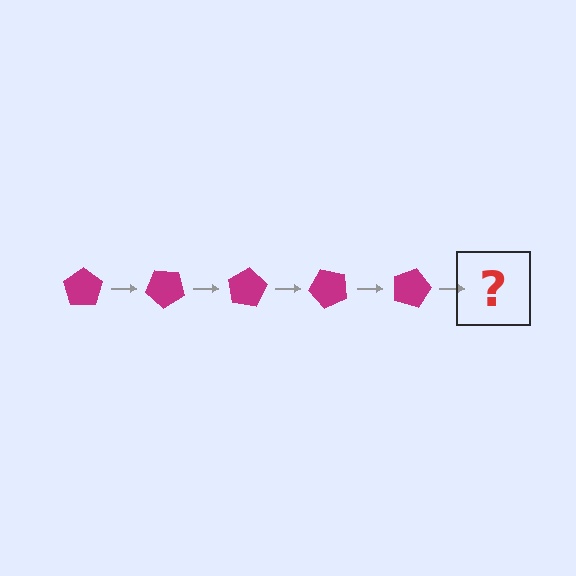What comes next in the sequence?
The next element should be a magenta pentagon rotated 200 degrees.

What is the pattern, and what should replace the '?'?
The pattern is that the pentagon rotates 40 degrees each step. The '?' should be a magenta pentagon rotated 200 degrees.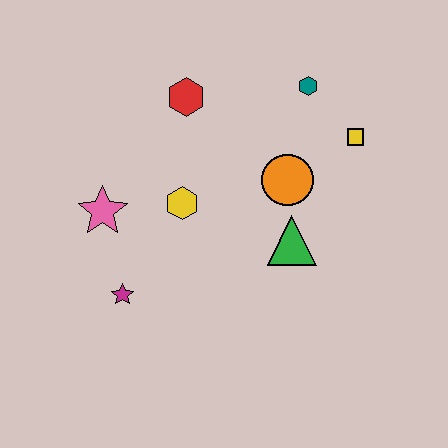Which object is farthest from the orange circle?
The magenta star is farthest from the orange circle.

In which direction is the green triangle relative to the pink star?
The green triangle is to the right of the pink star.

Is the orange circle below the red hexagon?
Yes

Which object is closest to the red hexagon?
The yellow hexagon is closest to the red hexagon.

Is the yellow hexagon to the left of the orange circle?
Yes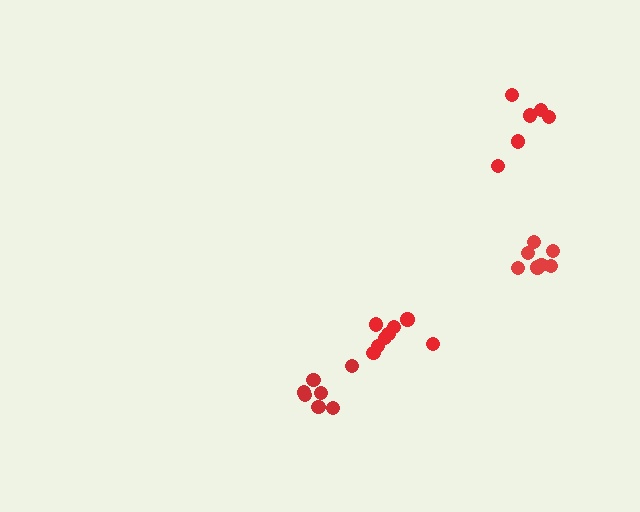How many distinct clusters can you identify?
There are 4 distinct clusters.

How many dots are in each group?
Group 1: 8 dots, Group 2: 7 dots, Group 3: 6 dots, Group 4: 7 dots (28 total).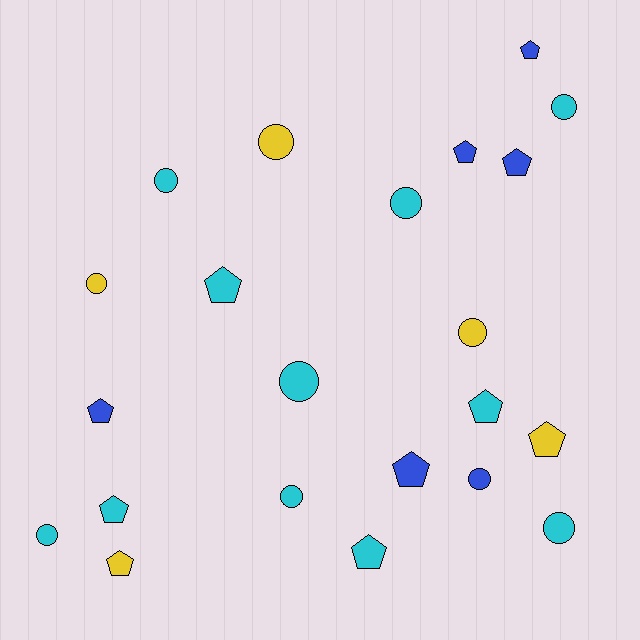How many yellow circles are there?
There are 3 yellow circles.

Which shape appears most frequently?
Pentagon, with 11 objects.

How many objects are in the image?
There are 22 objects.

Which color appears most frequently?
Cyan, with 11 objects.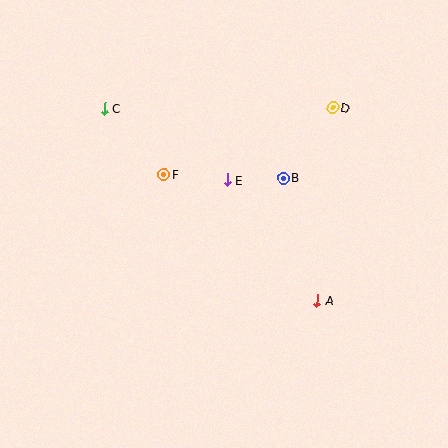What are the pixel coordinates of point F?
Point F is at (164, 174).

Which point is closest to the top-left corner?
Point C is closest to the top-left corner.